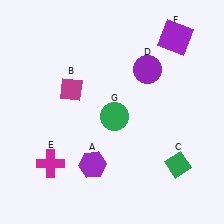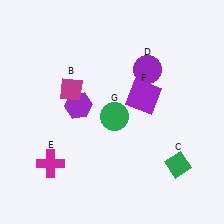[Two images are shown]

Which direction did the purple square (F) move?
The purple square (F) moved down.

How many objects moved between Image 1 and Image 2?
2 objects moved between the two images.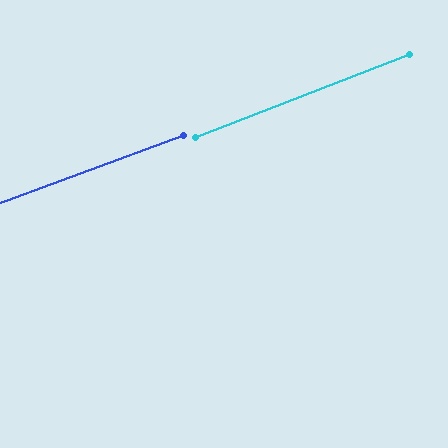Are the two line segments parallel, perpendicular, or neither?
Parallel — their directions differ by only 1.2°.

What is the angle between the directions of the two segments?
Approximately 1 degree.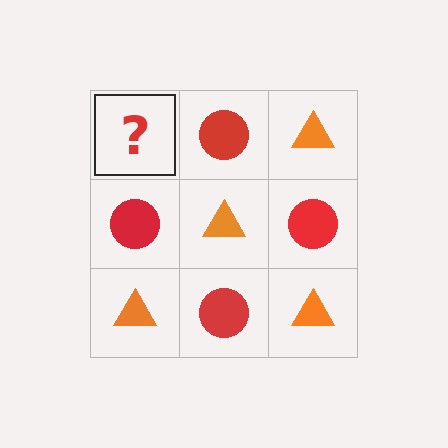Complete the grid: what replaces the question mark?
The question mark should be replaced with an orange triangle.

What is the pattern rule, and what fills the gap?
The rule is that it alternates orange triangle and red circle in a checkerboard pattern. The gap should be filled with an orange triangle.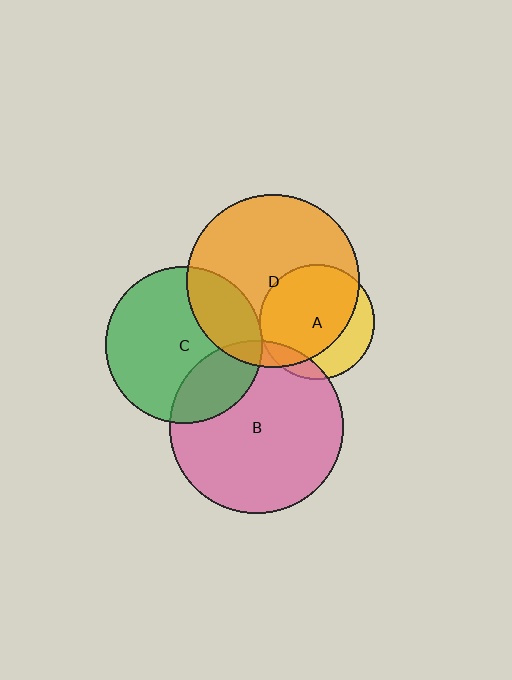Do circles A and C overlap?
Yes.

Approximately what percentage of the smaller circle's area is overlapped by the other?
Approximately 5%.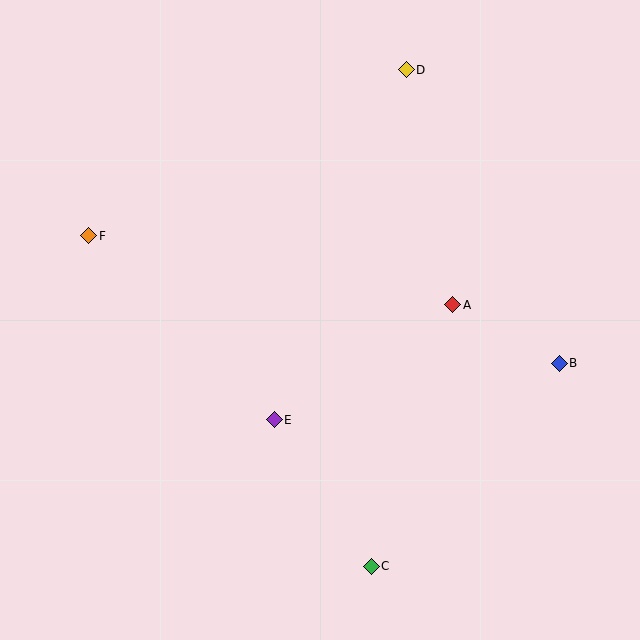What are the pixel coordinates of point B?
Point B is at (559, 363).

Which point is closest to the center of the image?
Point E at (274, 420) is closest to the center.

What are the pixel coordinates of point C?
Point C is at (371, 566).